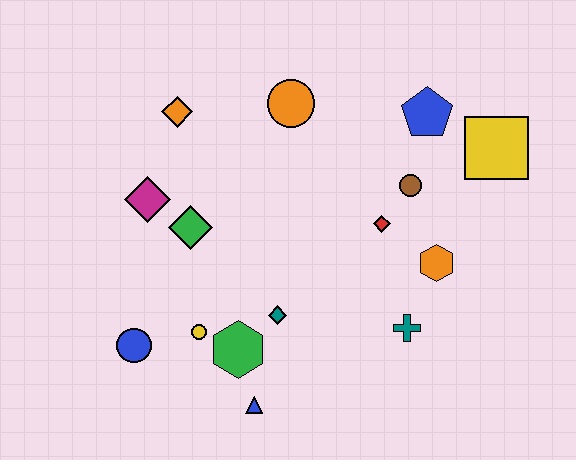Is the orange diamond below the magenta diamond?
No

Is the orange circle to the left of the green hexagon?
No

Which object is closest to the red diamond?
The brown circle is closest to the red diamond.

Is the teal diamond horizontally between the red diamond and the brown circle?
No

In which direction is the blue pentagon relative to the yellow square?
The blue pentagon is to the left of the yellow square.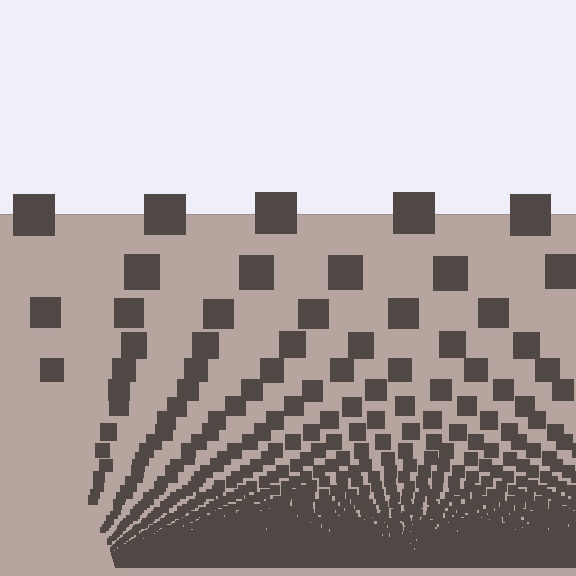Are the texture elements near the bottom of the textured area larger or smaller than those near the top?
Smaller. The gradient is inverted — elements near the bottom are smaller and denser.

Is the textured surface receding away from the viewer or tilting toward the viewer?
The surface appears to tilt toward the viewer. Texture elements get larger and sparser toward the top.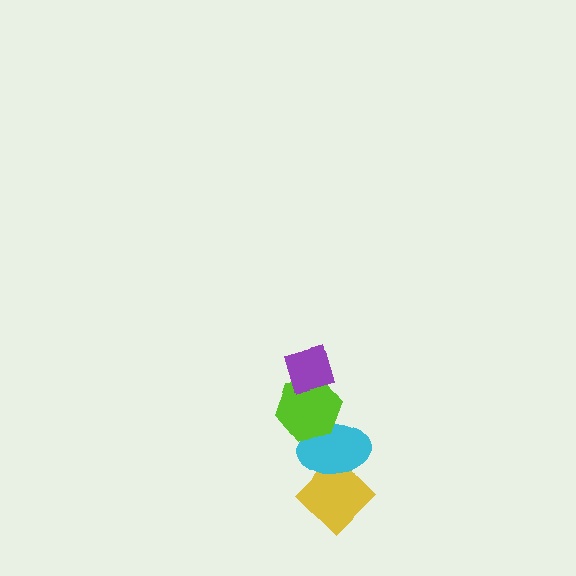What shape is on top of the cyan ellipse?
The lime hexagon is on top of the cyan ellipse.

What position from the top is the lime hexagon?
The lime hexagon is 2nd from the top.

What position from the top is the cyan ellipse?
The cyan ellipse is 3rd from the top.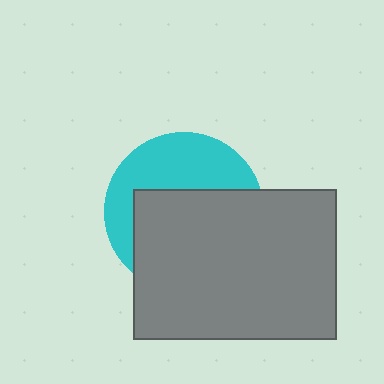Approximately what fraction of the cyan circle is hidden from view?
Roughly 58% of the cyan circle is hidden behind the gray rectangle.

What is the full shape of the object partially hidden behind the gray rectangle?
The partially hidden object is a cyan circle.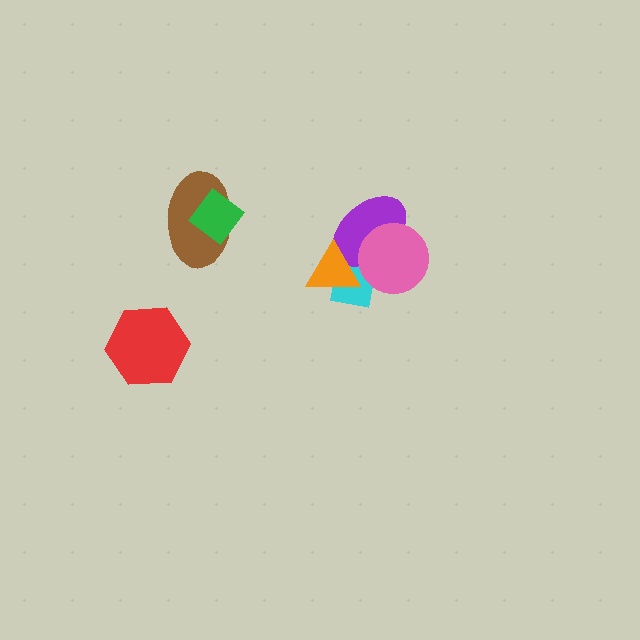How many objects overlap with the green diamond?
1 object overlaps with the green diamond.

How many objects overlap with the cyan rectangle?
3 objects overlap with the cyan rectangle.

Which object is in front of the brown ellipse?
The green diamond is in front of the brown ellipse.